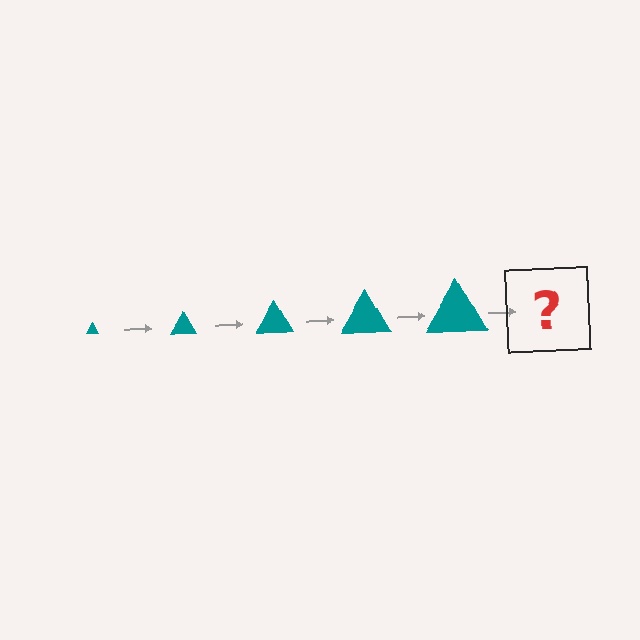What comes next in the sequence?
The next element should be a teal triangle, larger than the previous one.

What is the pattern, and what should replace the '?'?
The pattern is that the triangle gets progressively larger each step. The '?' should be a teal triangle, larger than the previous one.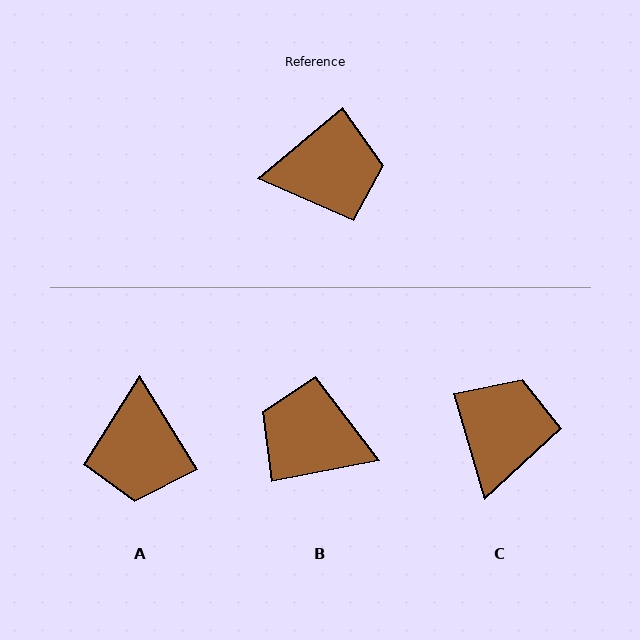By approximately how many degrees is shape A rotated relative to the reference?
Approximately 99 degrees clockwise.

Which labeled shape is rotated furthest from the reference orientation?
B, about 151 degrees away.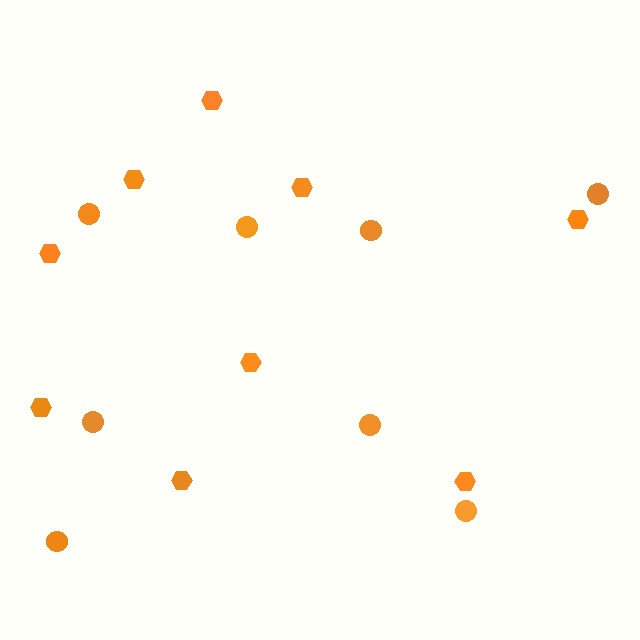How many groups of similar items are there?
There are 2 groups: one group of circles (8) and one group of hexagons (9).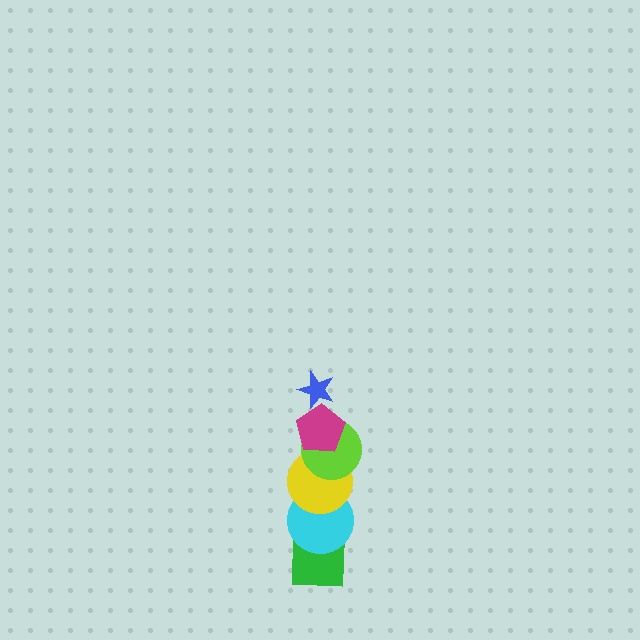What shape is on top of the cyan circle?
The yellow circle is on top of the cyan circle.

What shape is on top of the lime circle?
The magenta pentagon is on top of the lime circle.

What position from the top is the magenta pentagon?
The magenta pentagon is 2nd from the top.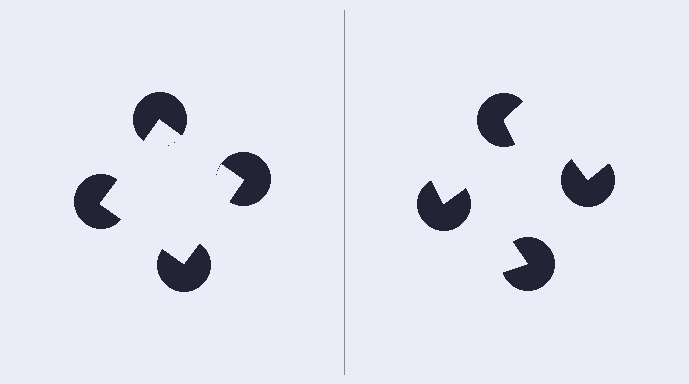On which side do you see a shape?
An illusory square appears on the left side. On the right side the wedge cuts are rotated, so no coherent shape forms.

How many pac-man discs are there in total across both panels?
8 — 4 on each side.